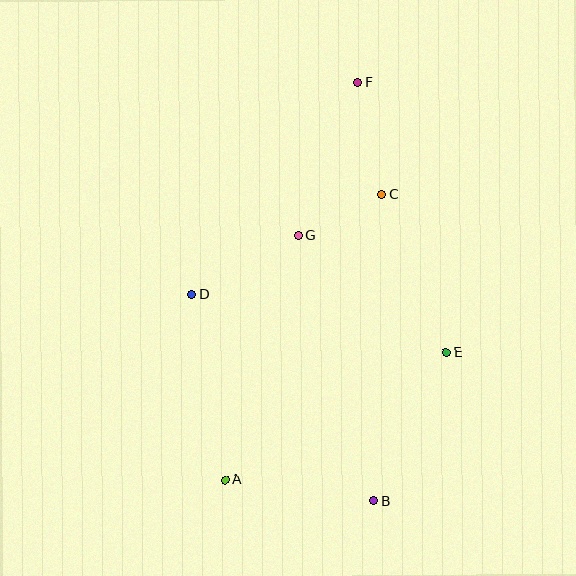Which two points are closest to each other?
Points C and G are closest to each other.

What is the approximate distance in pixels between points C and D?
The distance between C and D is approximately 214 pixels.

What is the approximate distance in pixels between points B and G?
The distance between B and G is approximately 277 pixels.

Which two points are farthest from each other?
Points A and F are farthest from each other.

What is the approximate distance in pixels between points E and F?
The distance between E and F is approximately 283 pixels.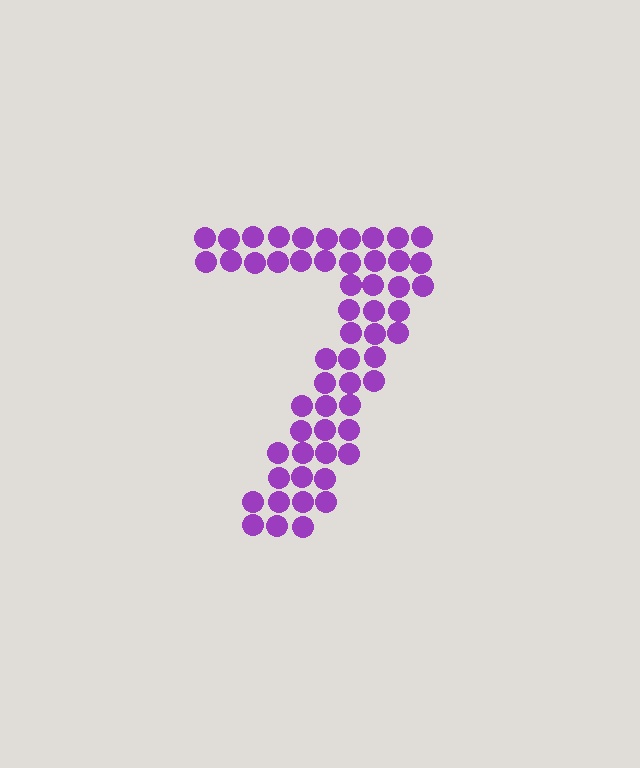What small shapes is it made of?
It is made of small circles.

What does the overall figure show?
The overall figure shows the digit 7.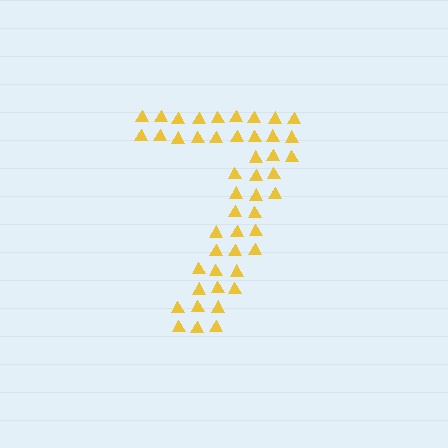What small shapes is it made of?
It is made of small triangles.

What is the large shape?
The large shape is the digit 7.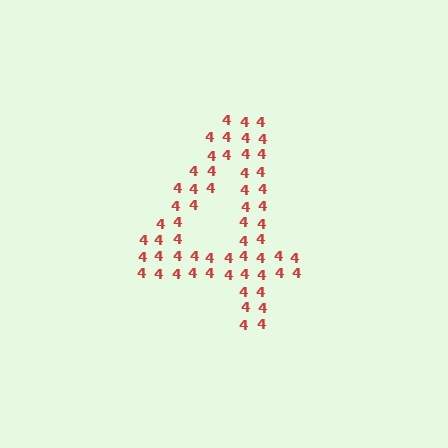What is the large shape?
The large shape is the digit 4.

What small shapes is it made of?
It is made of small digit 4's.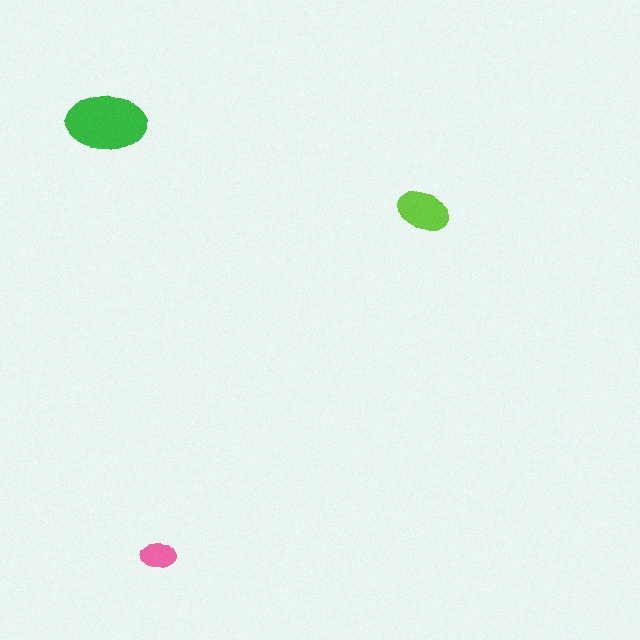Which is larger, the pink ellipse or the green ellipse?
The green one.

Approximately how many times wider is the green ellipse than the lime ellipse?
About 1.5 times wider.